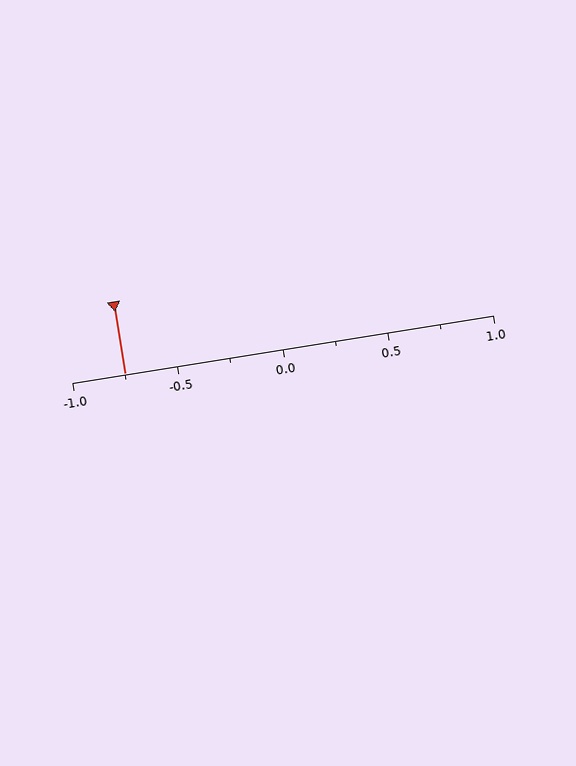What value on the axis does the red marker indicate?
The marker indicates approximately -0.75.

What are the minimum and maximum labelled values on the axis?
The axis runs from -1.0 to 1.0.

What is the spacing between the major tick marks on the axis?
The major ticks are spaced 0.5 apart.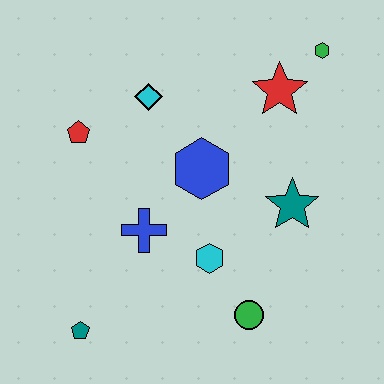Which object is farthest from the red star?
The teal pentagon is farthest from the red star.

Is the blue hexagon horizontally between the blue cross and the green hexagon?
Yes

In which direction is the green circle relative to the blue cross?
The green circle is to the right of the blue cross.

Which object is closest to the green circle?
The cyan hexagon is closest to the green circle.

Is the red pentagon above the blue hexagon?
Yes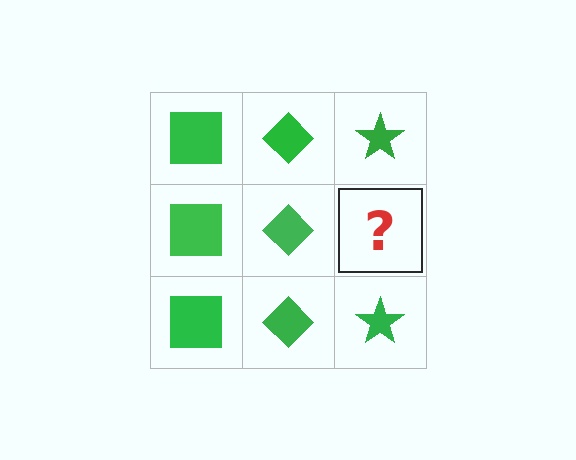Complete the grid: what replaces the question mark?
The question mark should be replaced with a green star.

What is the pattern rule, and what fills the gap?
The rule is that each column has a consistent shape. The gap should be filled with a green star.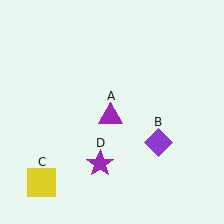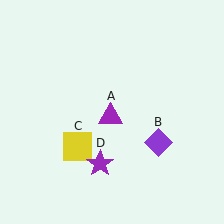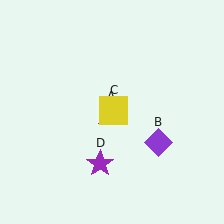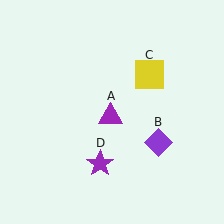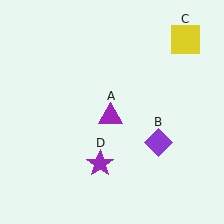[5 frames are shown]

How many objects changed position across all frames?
1 object changed position: yellow square (object C).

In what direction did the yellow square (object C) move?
The yellow square (object C) moved up and to the right.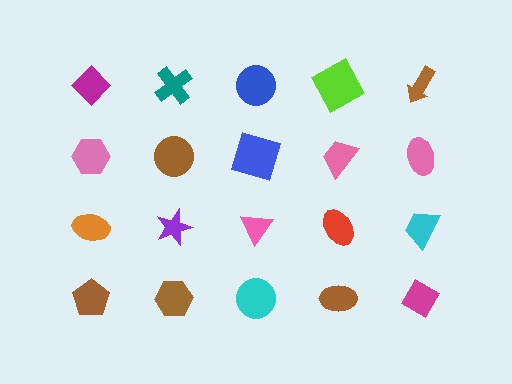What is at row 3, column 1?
An orange ellipse.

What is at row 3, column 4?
A red ellipse.